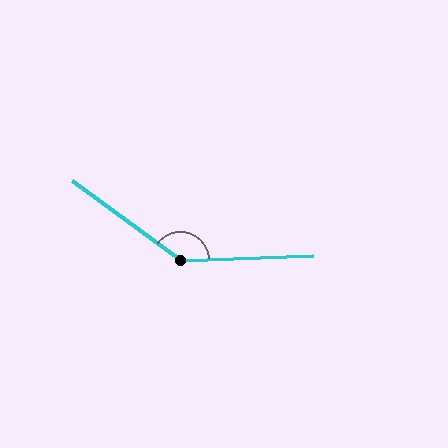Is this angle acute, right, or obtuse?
It is obtuse.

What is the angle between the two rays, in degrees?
Approximately 141 degrees.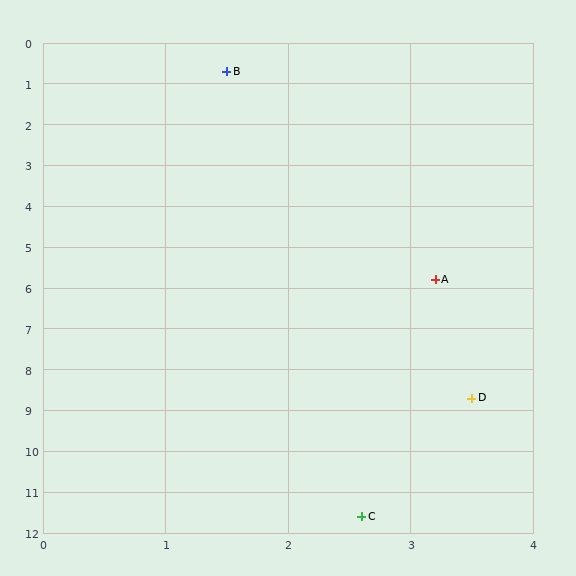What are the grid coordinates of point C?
Point C is at approximately (2.6, 11.6).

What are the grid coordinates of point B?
Point B is at approximately (1.5, 0.7).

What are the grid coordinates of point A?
Point A is at approximately (3.2, 5.8).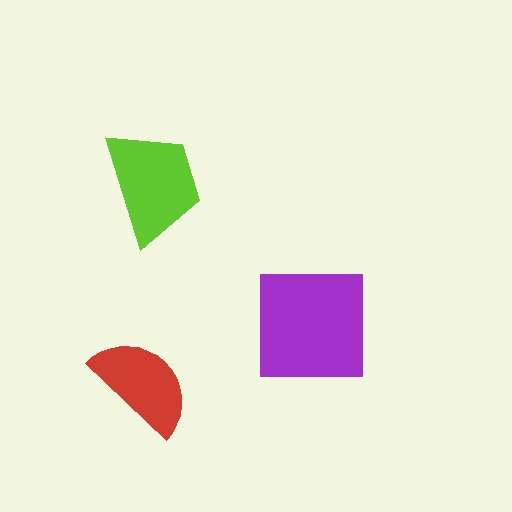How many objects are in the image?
There are 3 objects in the image.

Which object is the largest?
The purple square.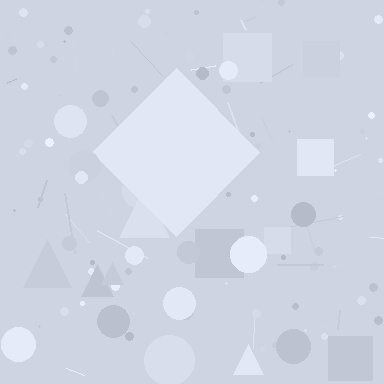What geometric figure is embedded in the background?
A diamond is embedded in the background.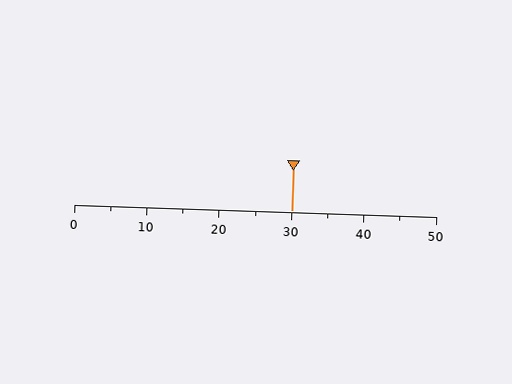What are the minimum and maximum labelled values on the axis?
The axis runs from 0 to 50.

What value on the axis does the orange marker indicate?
The marker indicates approximately 30.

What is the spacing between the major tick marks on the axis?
The major ticks are spaced 10 apart.